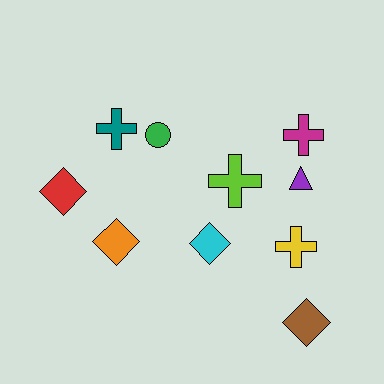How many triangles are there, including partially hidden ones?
There is 1 triangle.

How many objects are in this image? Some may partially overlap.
There are 10 objects.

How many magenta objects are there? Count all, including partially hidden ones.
There is 1 magenta object.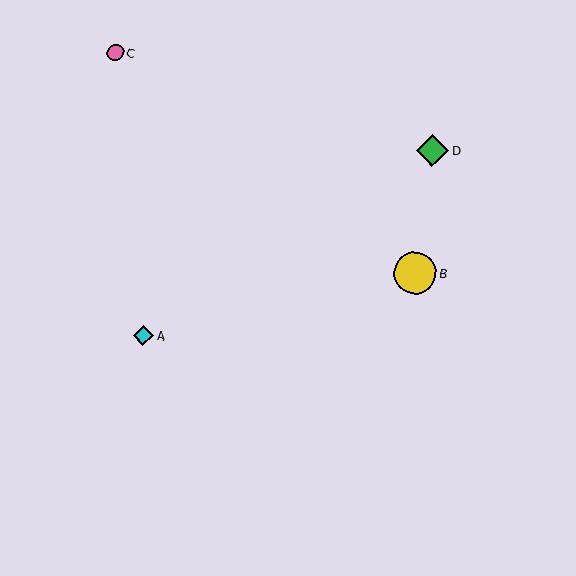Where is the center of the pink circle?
The center of the pink circle is at (115, 53).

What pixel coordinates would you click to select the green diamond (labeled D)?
Click at (432, 150) to select the green diamond D.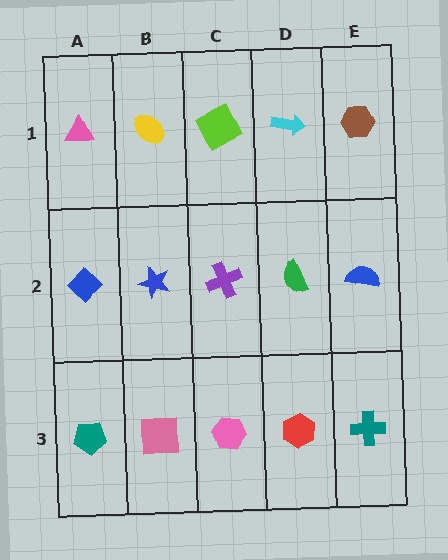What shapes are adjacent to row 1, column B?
A blue star (row 2, column B), a pink triangle (row 1, column A), a lime square (row 1, column C).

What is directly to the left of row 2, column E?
A green semicircle.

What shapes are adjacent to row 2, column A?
A pink triangle (row 1, column A), a teal pentagon (row 3, column A), a blue star (row 2, column B).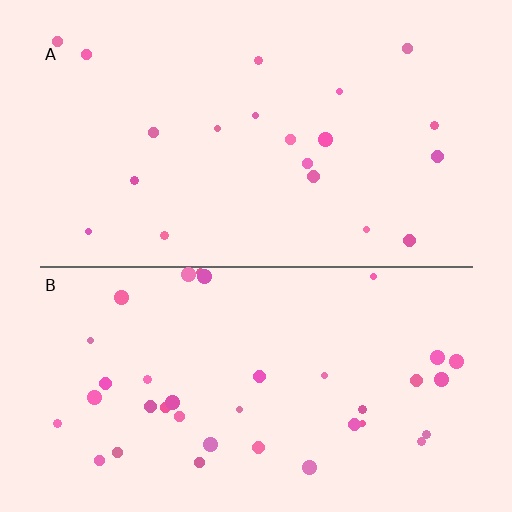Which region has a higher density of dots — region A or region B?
B (the bottom).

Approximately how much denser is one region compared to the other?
Approximately 1.9× — region B over region A.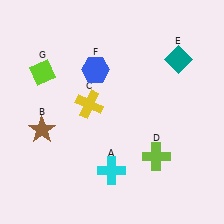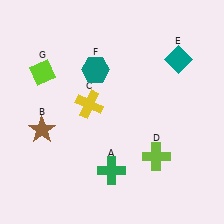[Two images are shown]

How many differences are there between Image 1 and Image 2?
There are 2 differences between the two images.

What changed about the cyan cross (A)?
In Image 1, A is cyan. In Image 2, it changed to green.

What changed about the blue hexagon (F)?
In Image 1, F is blue. In Image 2, it changed to teal.